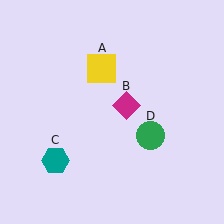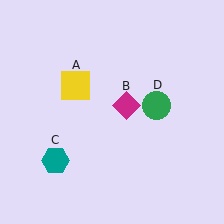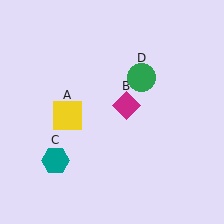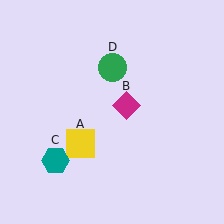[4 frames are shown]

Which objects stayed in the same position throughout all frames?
Magenta diamond (object B) and teal hexagon (object C) remained stationary.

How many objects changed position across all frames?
2 objects changed position: yellow square (object A), green circle (object D).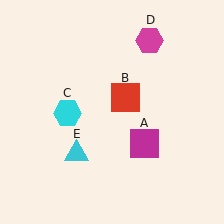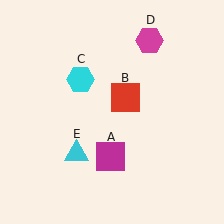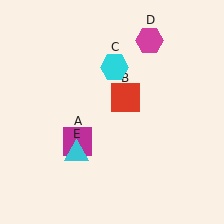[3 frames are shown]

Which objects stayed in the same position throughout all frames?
Red square (object B) and magenta hexagon (object D) and cyan triangle (object E) remained stationary.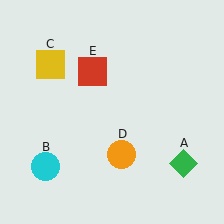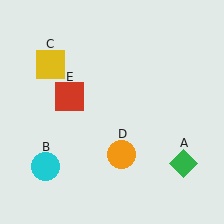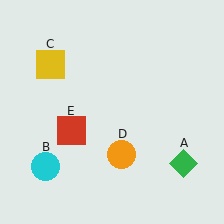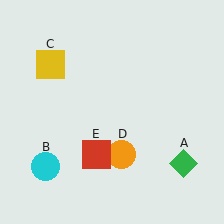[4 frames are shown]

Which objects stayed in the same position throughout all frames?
Green diamond (object A) and cyan circle (object B) and yellow square (object C) and orange circle (object D) remained stationary.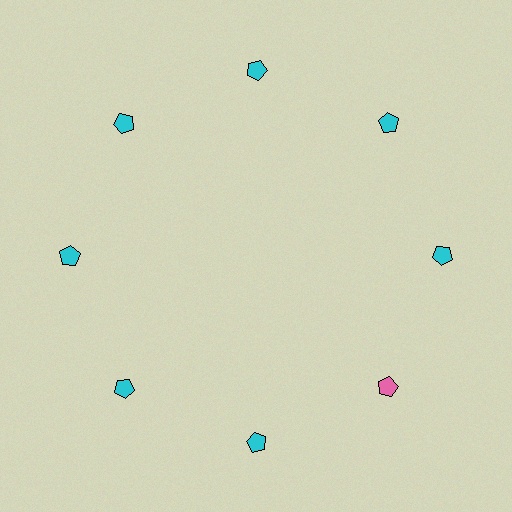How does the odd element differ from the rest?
It has a different color: pink instead of cyan.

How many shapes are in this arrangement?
There are 8 shapes arranged in a ring pattern.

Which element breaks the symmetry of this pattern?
The pink pentagon at roughly the 4 o'clock position breaks the symmetry. All other shapes are cyan pentagons.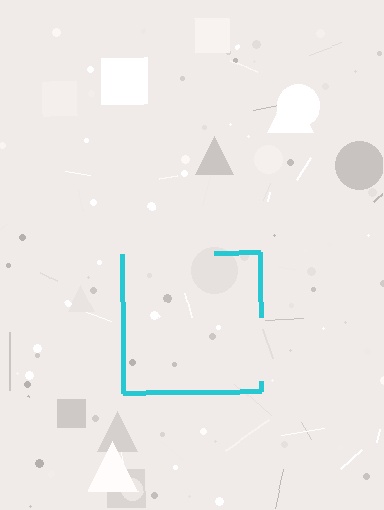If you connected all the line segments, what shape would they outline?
They would outline a square.